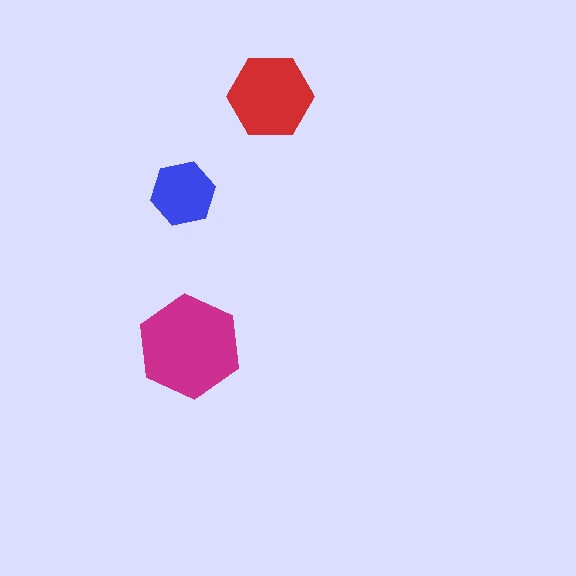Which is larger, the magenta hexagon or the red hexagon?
The magenta one.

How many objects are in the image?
There are 3 objects in the image.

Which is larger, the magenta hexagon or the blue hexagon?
The magenta one.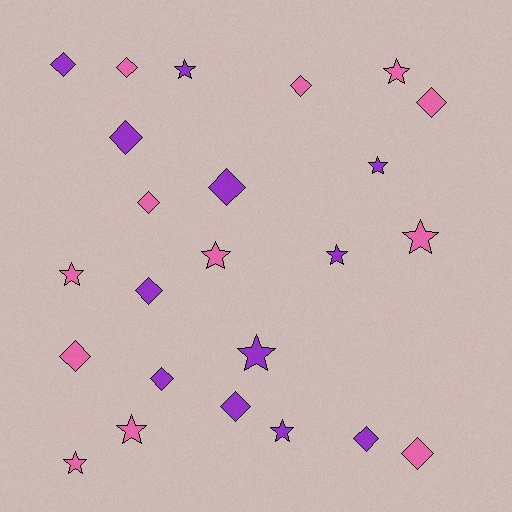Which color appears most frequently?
Purple, with 12 objects.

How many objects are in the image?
There are 24 objects.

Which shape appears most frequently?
Diamond, with 13 objects.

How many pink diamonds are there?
There are 6 pink diamonds.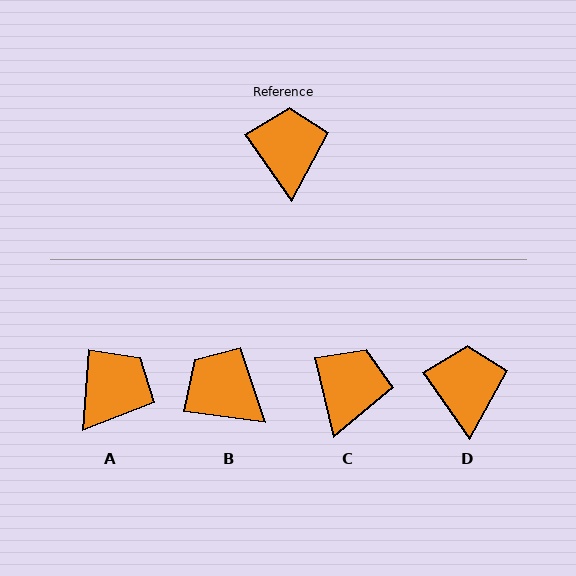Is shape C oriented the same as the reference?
No, it is off by about 22 degrees.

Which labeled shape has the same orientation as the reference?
D.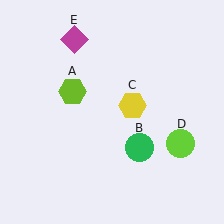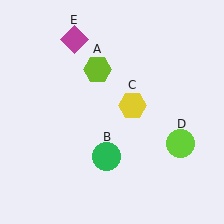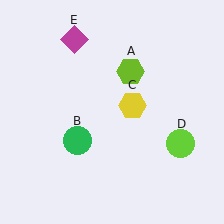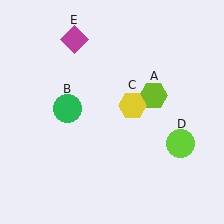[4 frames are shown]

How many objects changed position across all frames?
2 objects changed position: lime hexagon (object A), green circle (object B).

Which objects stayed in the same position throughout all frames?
Yellow hexagon (object C) and lime circle (object D) and magenta diamond (object E) remained stationary.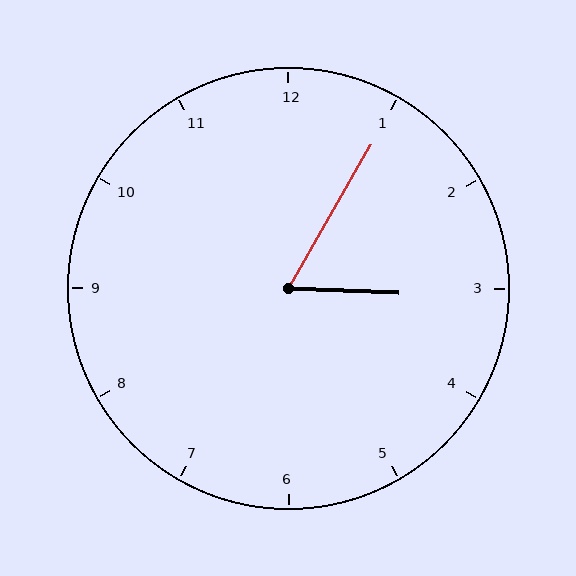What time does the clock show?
3:05.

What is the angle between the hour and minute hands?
Approximately 62 degrees.